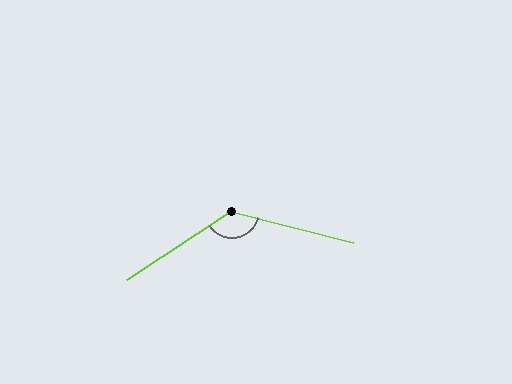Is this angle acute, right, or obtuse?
It is obtuse.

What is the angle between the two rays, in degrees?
Approximately 132 degrees.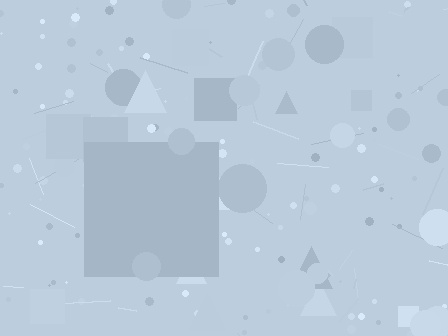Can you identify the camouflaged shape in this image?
The camouflaged shape is a square.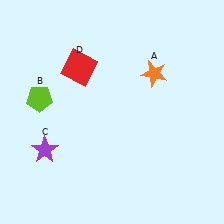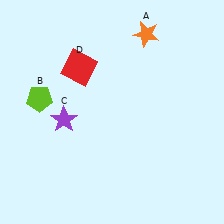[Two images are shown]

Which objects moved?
The objects that moved are: the orange star (A), the purple star (C).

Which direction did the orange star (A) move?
The orange star (A) moved up.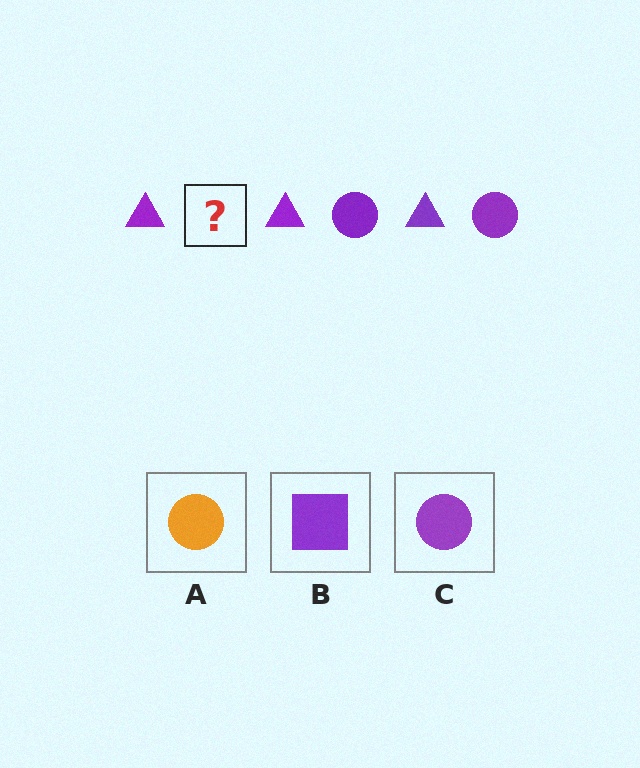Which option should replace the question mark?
Option C.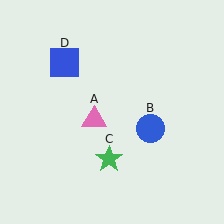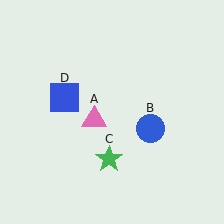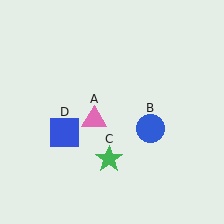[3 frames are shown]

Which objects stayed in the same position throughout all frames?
Pink triangle (object A) and blue circle (object B) and green star (object C) remained stationary.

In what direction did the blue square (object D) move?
The blue square (object D) moved down.